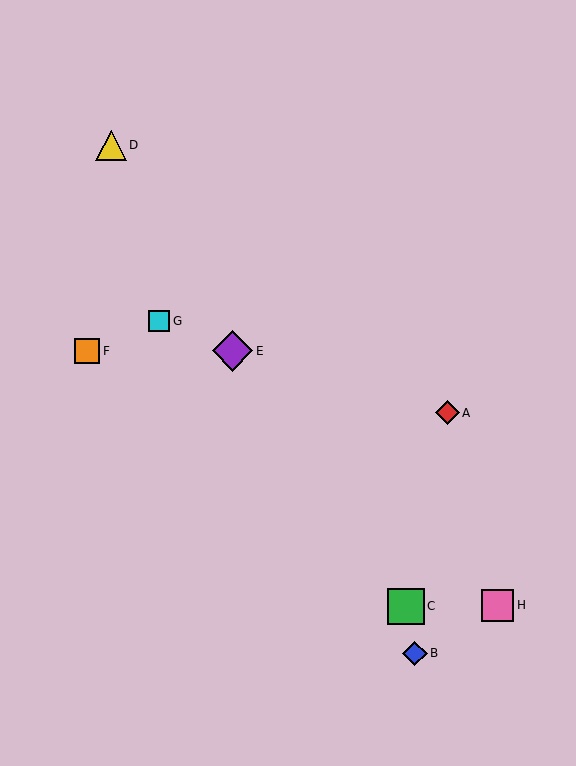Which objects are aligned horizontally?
Objects E, F are aligned horizontally.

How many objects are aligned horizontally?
2 objects (E, F) are aligned horizontally.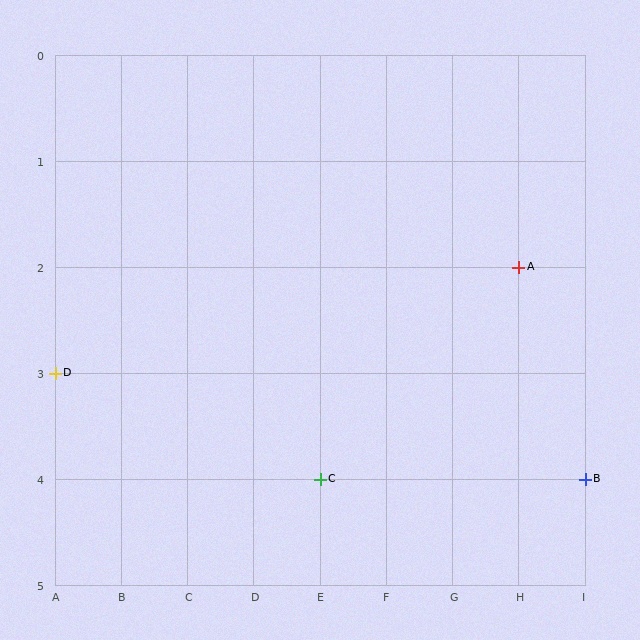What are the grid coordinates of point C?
Point C is at grid coordinates (E, 4).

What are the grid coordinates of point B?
Point B is at grid coordinates (I, 4).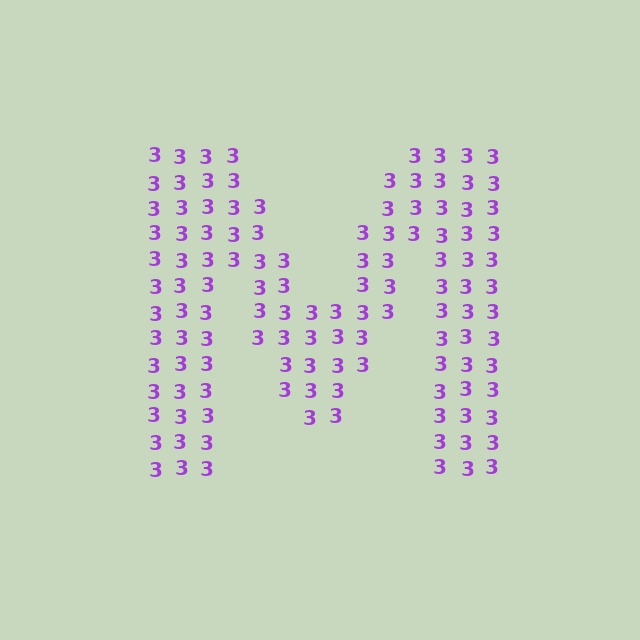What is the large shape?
The large shape is the letter M.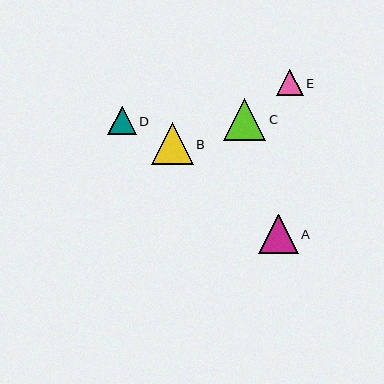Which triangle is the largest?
Triangle C is the largest with a size of approximately 43 pixels.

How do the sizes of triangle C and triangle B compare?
Triangle C and triangle B are approximately the same size.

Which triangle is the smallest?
Triangle E is the smallest with a size of approximately 26 pixels.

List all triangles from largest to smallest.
From largest to smallest: C, B, A, D, E.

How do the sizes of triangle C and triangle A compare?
Triangle C and triangle A are approximately the same size.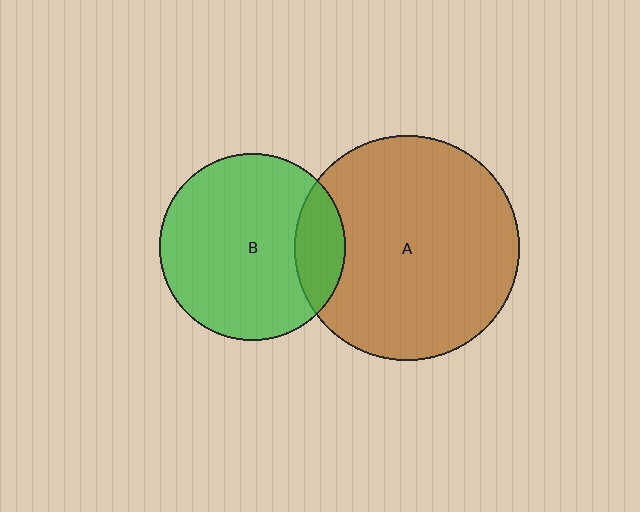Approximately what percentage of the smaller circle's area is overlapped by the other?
Approximately 15%.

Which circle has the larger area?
Circle A (brown).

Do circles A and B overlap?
Yes.